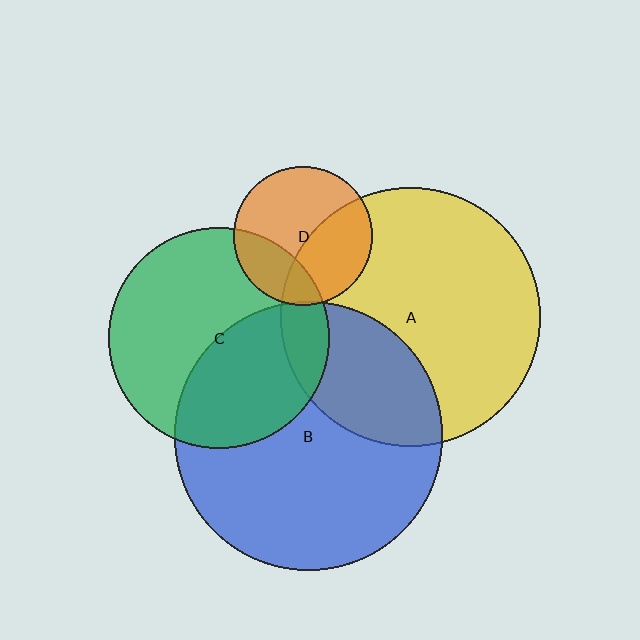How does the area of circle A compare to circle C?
Approximately 1.4 times.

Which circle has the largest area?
Circle B (blue).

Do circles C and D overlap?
Yes.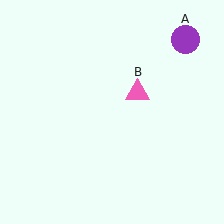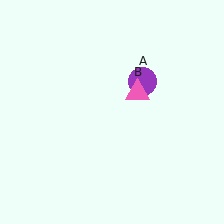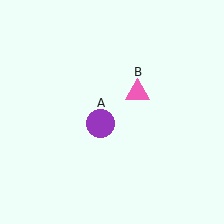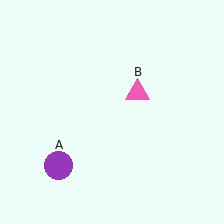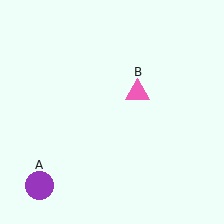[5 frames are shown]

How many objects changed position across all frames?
1 object changed position: purple circle (object A).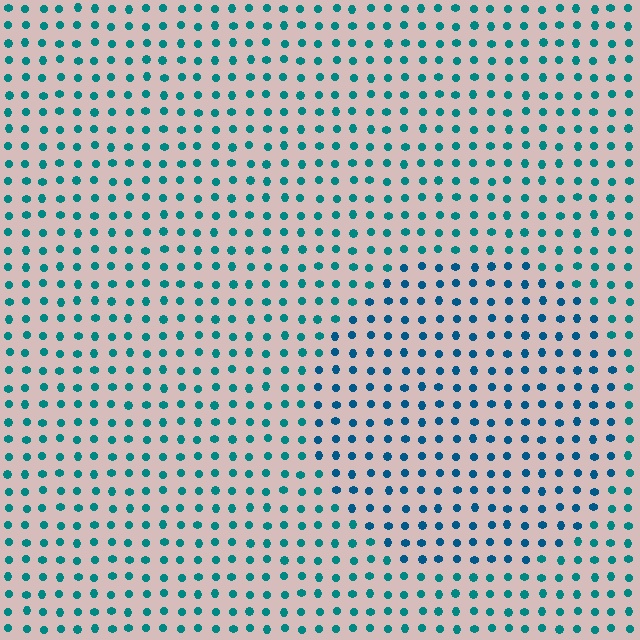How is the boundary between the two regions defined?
The boundary is defined purely by a slight shift in hue (about 24 degrees). Spacing, size, and orientation are identical on both sides.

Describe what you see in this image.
The image is filled with small teal elements in a uniform arrangement. A circle-shaped region is visible where the elements are tinted to a slightly different hue, forming a subtle color boundary.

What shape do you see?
I see a circle.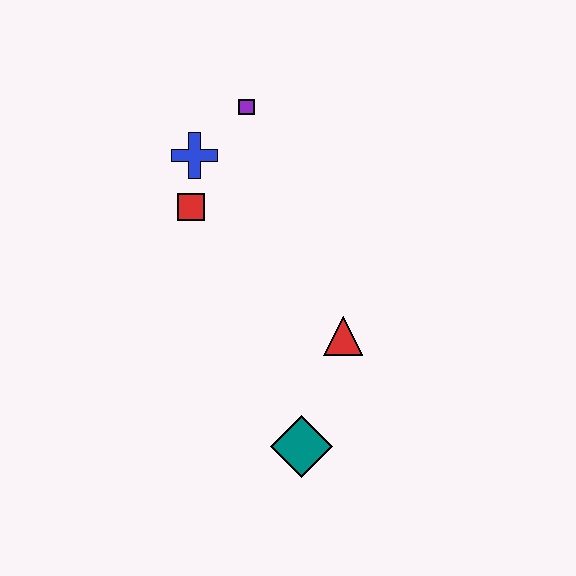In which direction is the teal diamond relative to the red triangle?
The teal diamond is below the red triangle.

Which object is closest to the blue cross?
The red square is closest to the blue cross.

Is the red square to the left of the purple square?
Yes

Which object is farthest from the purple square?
The teal diamond is farthest from the purple square.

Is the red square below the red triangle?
No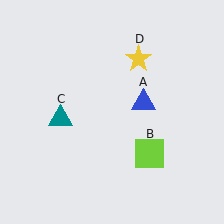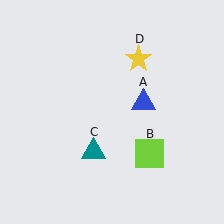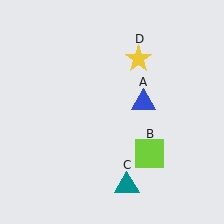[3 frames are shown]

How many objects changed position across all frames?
1 object changed position: teal triangle (object C).